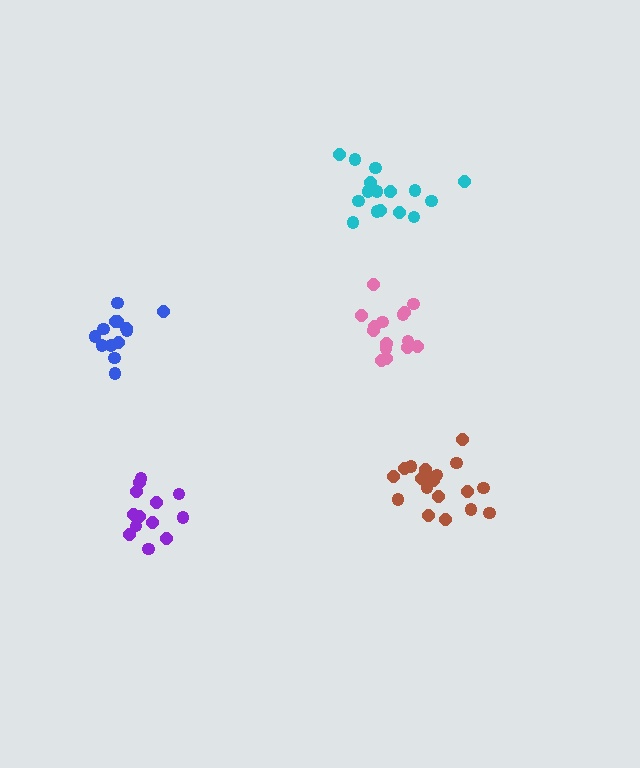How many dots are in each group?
Group 1: 13 dots, Group 2: 17 dots, Group 3: 19 dots, Group 4: 15 dots, Group 5: 13 dots (77 total).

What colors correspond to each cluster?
The clusters are colored: purple, cyan, brown, pink, blue.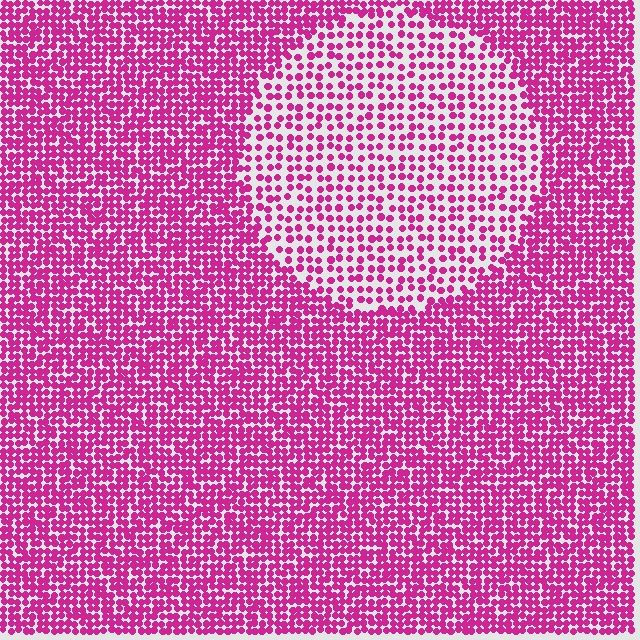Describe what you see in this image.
The image contains small magenta elements arranged at two different densities. A circle-shaped region is visible where the elements are less densely packed than the surrounding area.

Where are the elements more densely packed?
The elements are more densely packed outside the circle boundary.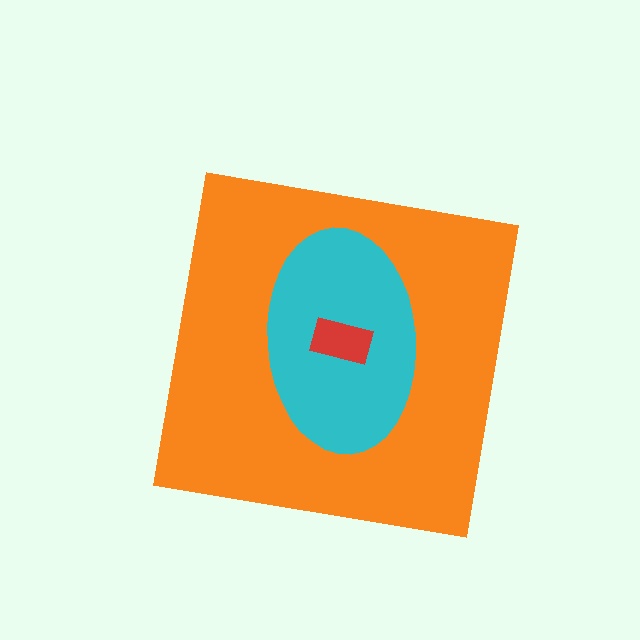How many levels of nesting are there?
3.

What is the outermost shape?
The orange square.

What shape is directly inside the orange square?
The cyan ellipse.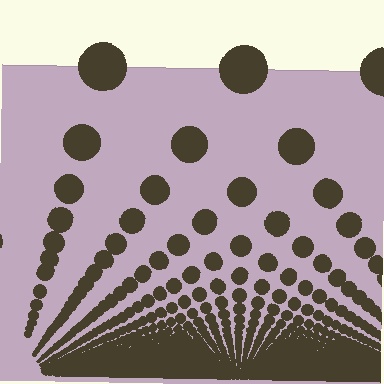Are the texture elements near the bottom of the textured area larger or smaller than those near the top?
Smaller. The gradient is inverted — elements near the bottom are smaller and denser.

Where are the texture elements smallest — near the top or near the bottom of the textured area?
Near the bottom.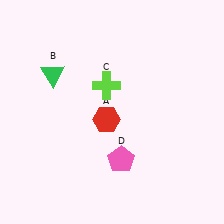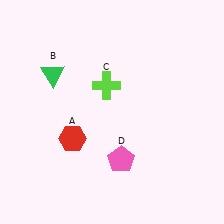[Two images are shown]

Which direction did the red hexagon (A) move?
The red hexagon (A) moved left.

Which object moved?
The red hexagon (A) moved left.